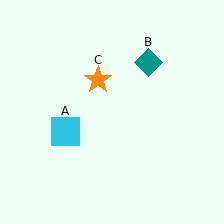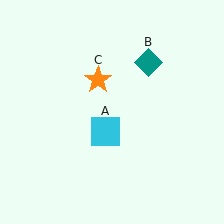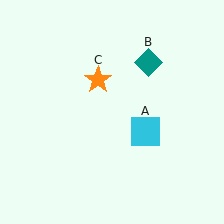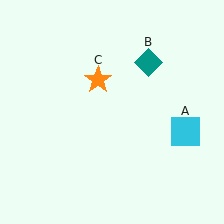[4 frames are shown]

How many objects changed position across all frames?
1 object changed position: cyan square (object A).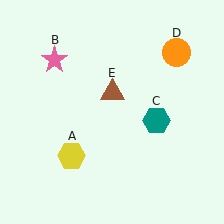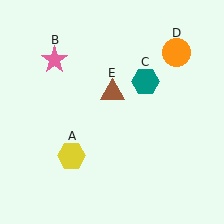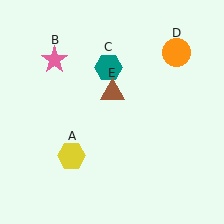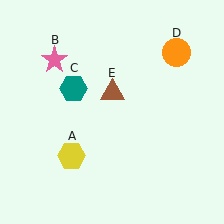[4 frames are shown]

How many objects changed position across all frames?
1 object changed position: teal hexagon (object C).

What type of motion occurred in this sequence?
The teal hexagon (object C) rotated counterclockwise around the center of the scene.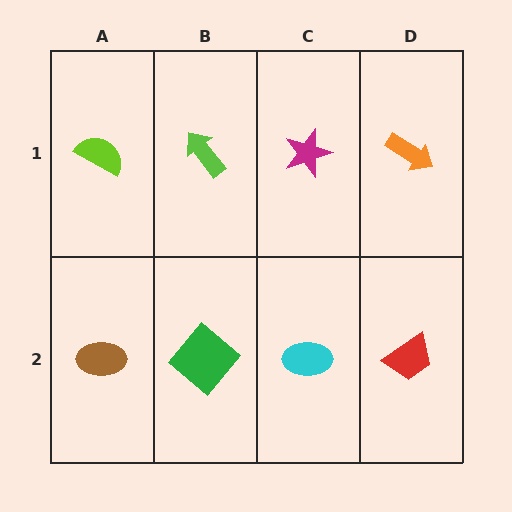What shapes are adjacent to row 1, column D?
A red trapezoid (row 2, column D), a magenta star (row 1, column C).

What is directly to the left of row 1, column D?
A magenta star.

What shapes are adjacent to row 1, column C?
A cyan ellipse (row 2, column C), a lime arrow (row 1, column B), an orange arrow (row 1, column D).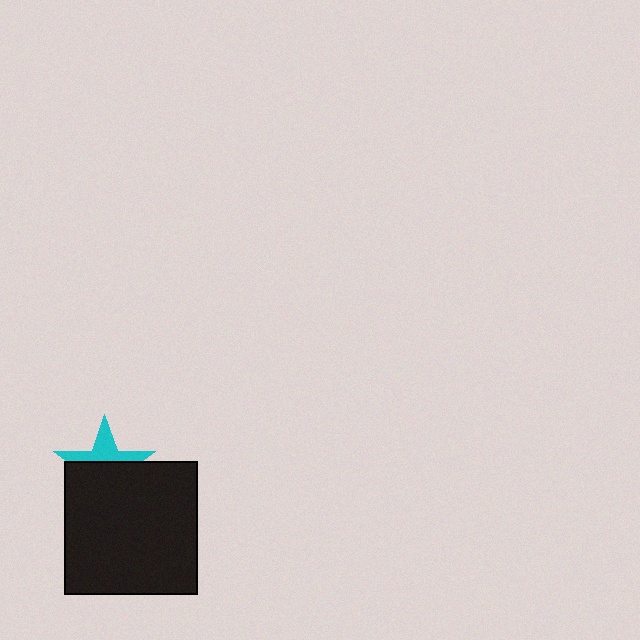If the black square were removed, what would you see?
You would see the complete cyan star.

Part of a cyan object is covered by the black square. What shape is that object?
It is a star.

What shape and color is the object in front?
The object in front is a black square.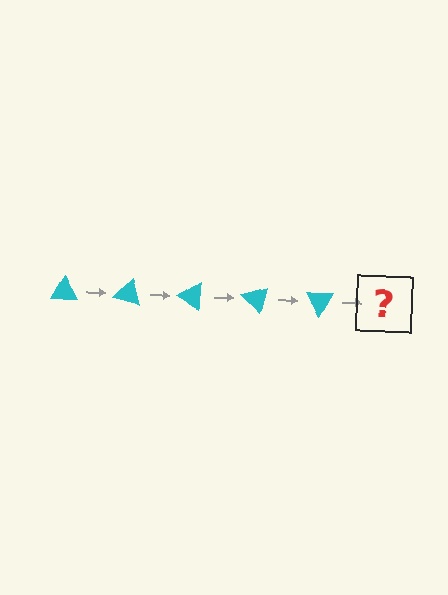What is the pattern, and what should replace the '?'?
The pattern is that the triangle rotates 15 degrees each step. The '?' should be a cyan triangle rotated 75 degrees.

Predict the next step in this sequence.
The next step is a cyan triangle rotated 75 degrees.